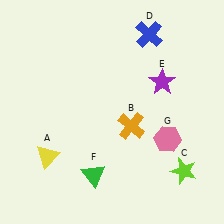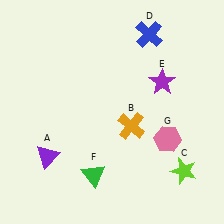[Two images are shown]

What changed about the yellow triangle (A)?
In Image 1, A is yellow. In Image 2, it changed to purple.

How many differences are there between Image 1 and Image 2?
There is 1 difference between the two images.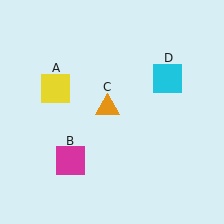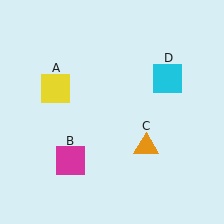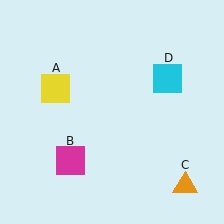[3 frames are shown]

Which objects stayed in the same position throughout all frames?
Yellow square (object A) and magenta square (object B) and cyan square (object D) remained stationary.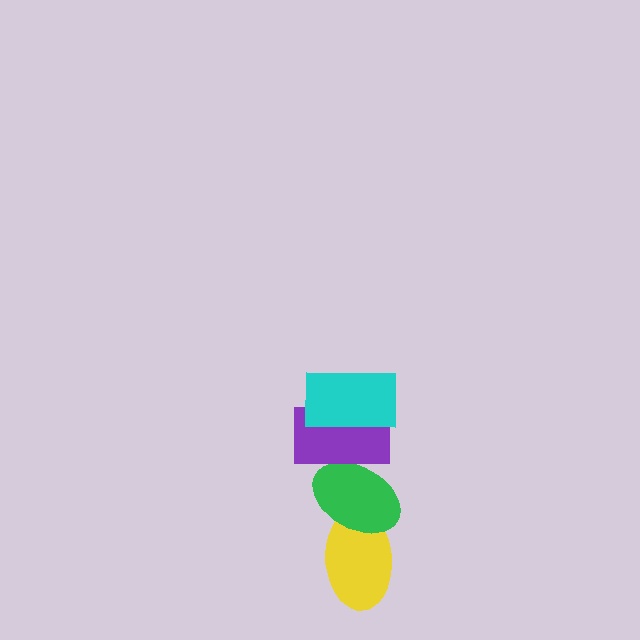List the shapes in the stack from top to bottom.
From top to bottom: the cyan rectangle, the purple rectangle, the green ellipse, the yellow ellipse.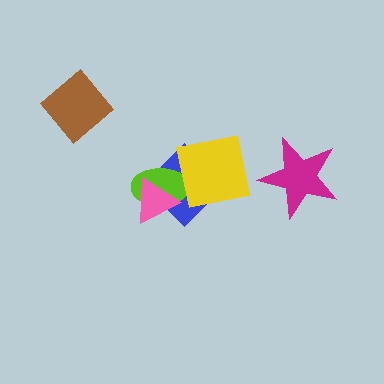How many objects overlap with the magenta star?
0 objects overlap with the magenta star.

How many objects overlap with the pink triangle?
2 objects overlap with the pink triangle.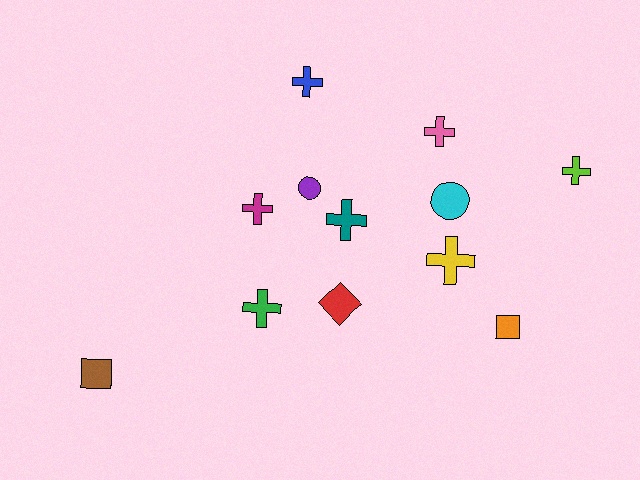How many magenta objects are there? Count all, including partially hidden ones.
There is 1 magenta object.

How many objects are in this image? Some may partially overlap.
There are 12 objects.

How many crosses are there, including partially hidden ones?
There are 7 crosses.